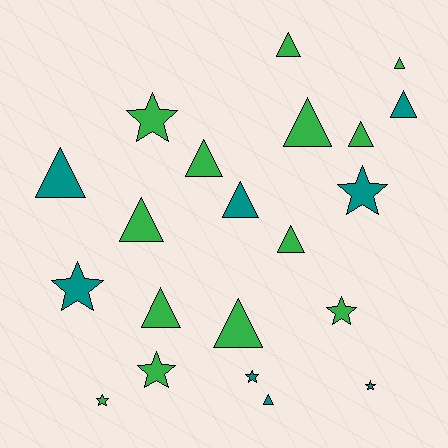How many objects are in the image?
There are 21 objects.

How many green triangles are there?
There are 9 green triangles.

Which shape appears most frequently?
Triangle, with 13 objects.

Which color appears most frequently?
Green, with 13 objects.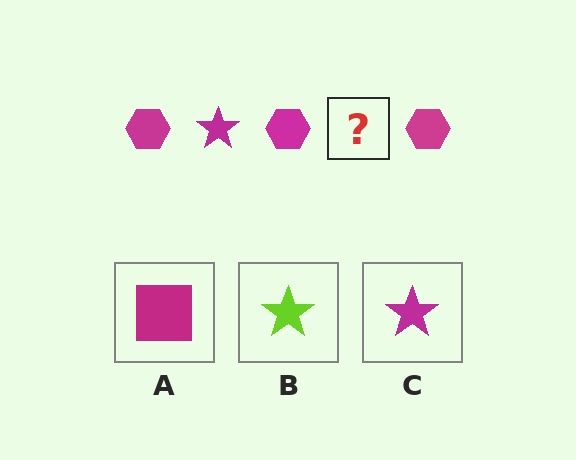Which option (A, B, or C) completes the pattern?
C.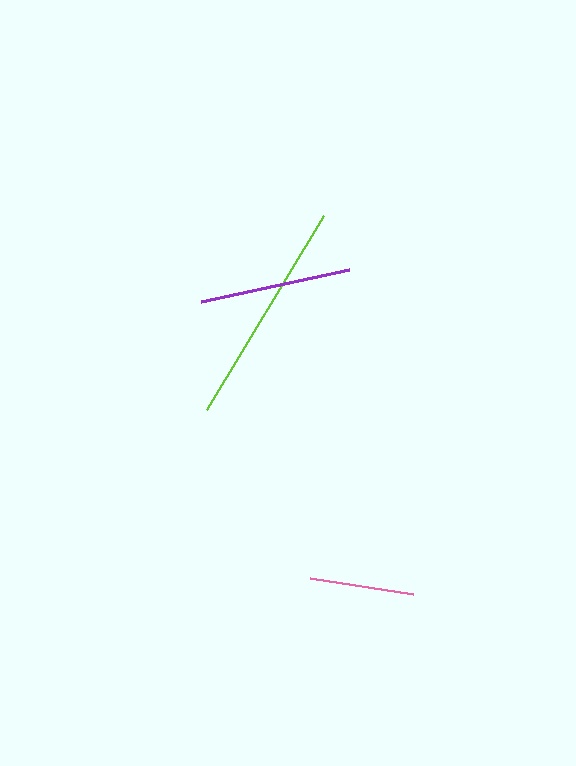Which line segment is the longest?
The lime line is the longest at approximately 226 pixels.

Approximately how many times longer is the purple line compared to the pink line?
The purple line is approximately 1.5 times the length of the pink line.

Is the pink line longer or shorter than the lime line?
The lime line is longer than the pink line.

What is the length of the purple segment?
The purple segment is approximately 152 pixels long.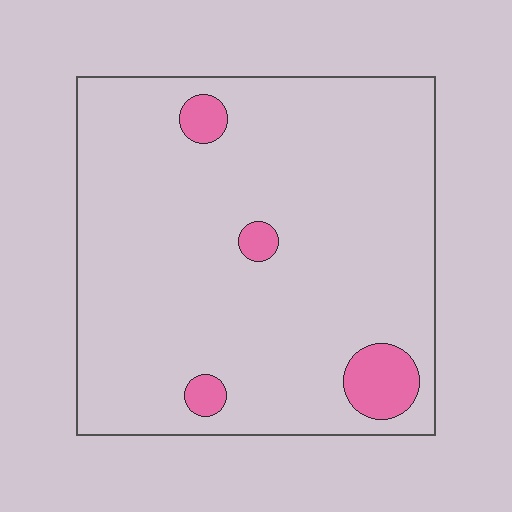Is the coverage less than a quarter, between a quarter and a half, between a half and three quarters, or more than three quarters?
Less than a quarter.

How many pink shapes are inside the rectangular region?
4.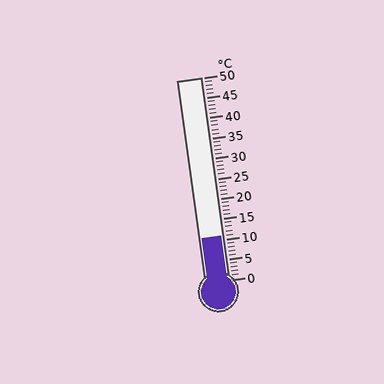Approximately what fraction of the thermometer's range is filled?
The thermometer is filled to approximately 20% of its range.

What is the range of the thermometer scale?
The thermometer scale ranges from 0°C to 50°C.